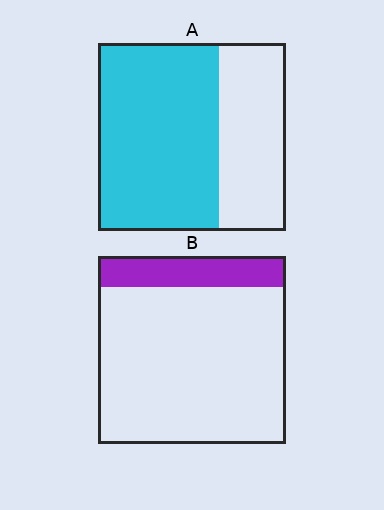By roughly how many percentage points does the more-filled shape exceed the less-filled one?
By roughly 50 percentage points (A over B).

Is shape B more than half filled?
No.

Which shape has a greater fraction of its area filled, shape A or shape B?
Shape A.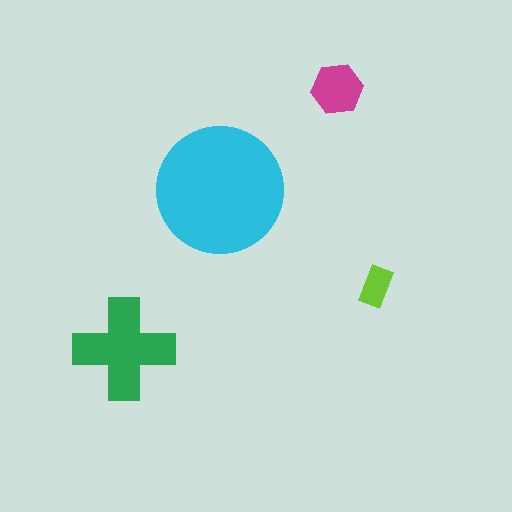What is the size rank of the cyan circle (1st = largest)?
1st.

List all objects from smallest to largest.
The lime rectangle, the magenta hexagon, the green cross, the cyan circle.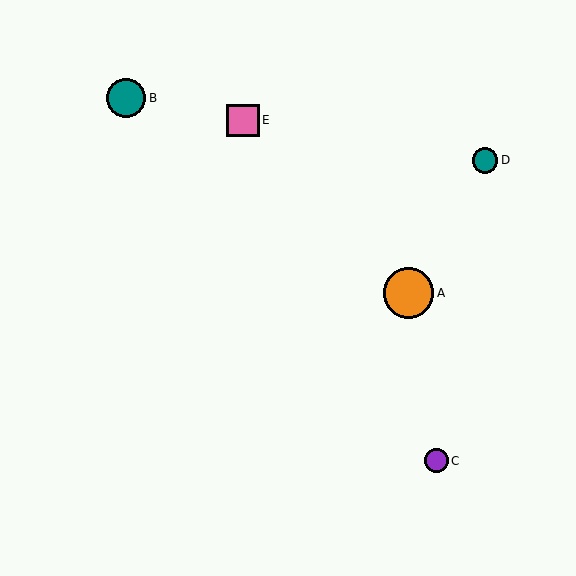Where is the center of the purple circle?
The center of the purple circle is at (436, 461).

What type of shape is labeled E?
Shape E is a pink square.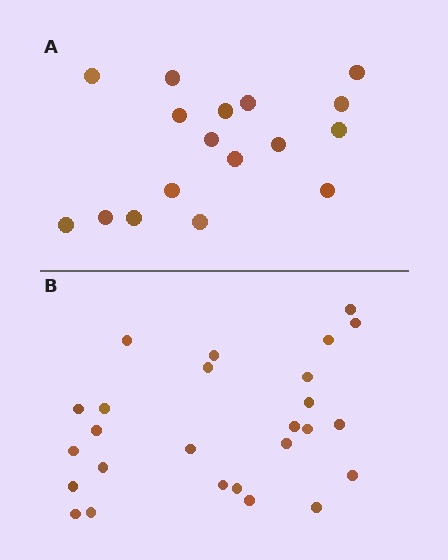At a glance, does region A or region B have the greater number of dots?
Region B (the bottom region) has more dots.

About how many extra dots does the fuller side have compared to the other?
Region B has roughly 8 or so more dots than region A.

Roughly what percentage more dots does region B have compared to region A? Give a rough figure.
About 55% more.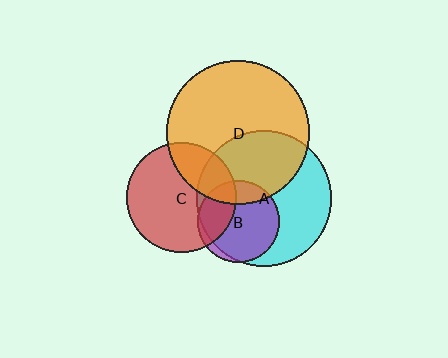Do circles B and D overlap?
Yes.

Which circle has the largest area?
Circle D (orange).